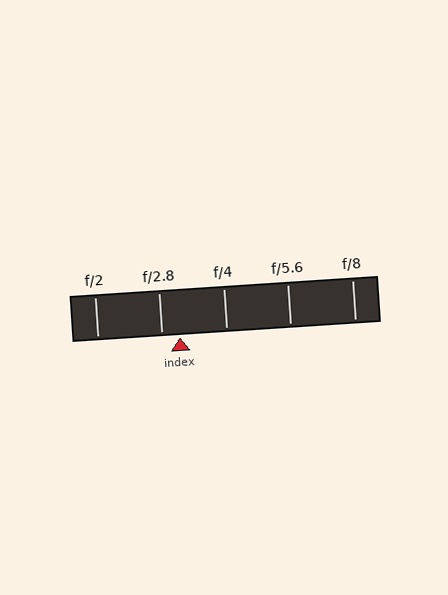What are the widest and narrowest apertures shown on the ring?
The widest aperture shown is f/2 and the narrowest is f/8.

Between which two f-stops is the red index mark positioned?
The index mark is between f/2.8 and f/4.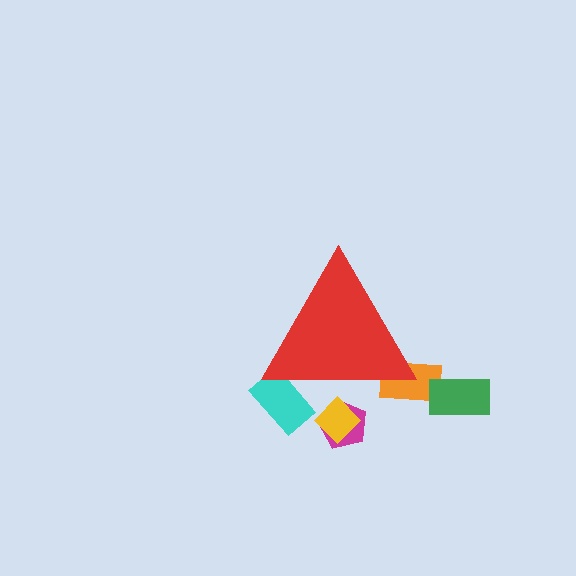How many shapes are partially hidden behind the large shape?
4 shapes are partially hidden.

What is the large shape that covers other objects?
A red triangle.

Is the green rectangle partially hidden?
No, the green rectangle is fully visible.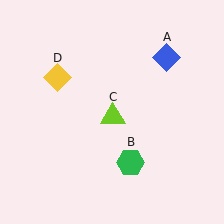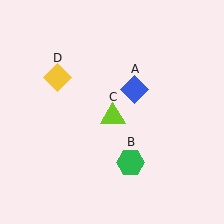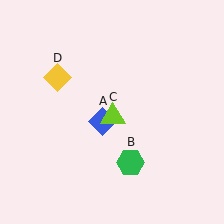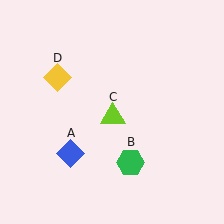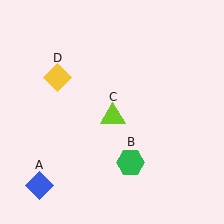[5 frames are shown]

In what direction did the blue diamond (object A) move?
The blue diamond (object A) moved down and to the left.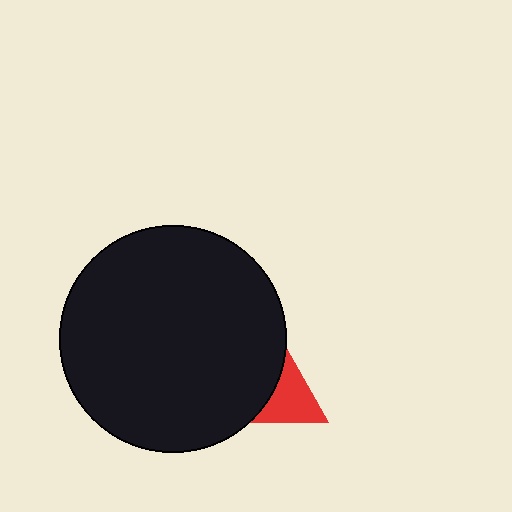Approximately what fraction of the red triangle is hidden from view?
Roughly 54% of the red triangle is hidden behind the black circle.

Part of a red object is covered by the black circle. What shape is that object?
It is a triangle.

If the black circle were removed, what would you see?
You would see the complete red triangle.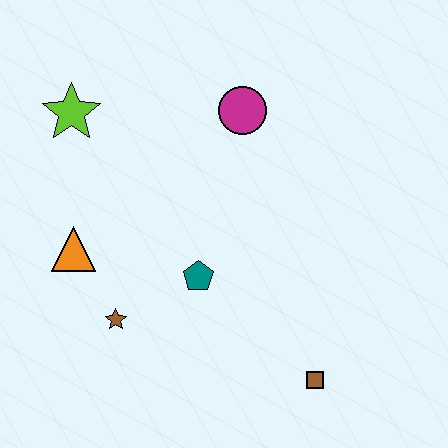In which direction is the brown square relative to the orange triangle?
The brown square is to the right of the orange triangle.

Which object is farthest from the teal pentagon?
The lime star is farthest from the teal pentagon.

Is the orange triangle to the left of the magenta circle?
Yes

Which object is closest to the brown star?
The orange triangle is closest to the brown star.